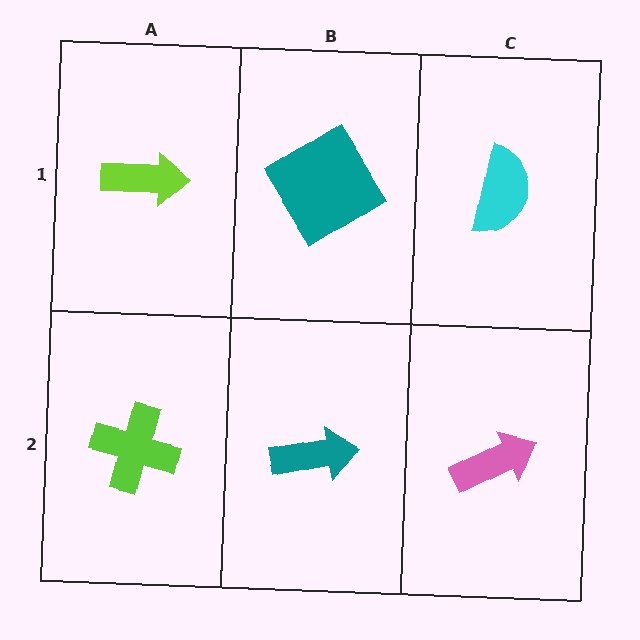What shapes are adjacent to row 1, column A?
A lime cross (row 2, column A), a teal diamond (row 1, column B).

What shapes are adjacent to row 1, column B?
A teal arrow (row 2, column B), a lime arrow (row 1, column A), a cyan semicircle (row 1, column C).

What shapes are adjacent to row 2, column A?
A lime arrow (row 1, column A), a teal arrow (row 2, column B).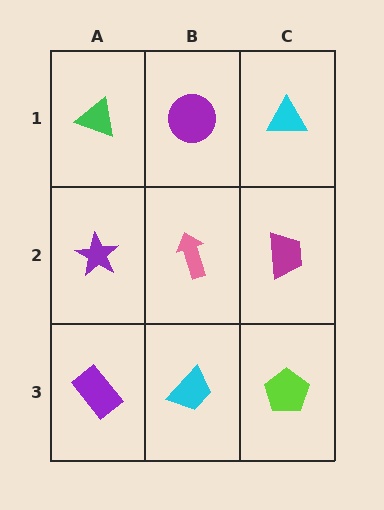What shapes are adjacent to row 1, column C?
A magenta trapezoid (row 2, column C), a purple circle (row 1, column B).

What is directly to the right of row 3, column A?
A cyan trapezoid.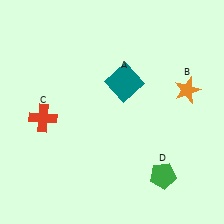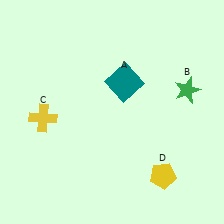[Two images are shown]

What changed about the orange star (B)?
In Image 1, B is orange. In Image 2, it changed to green.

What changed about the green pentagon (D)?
In Image 1, D is green. In Image 2, it changed to yellow.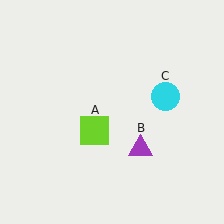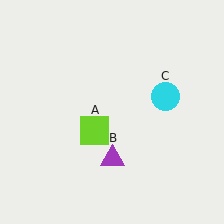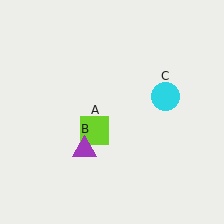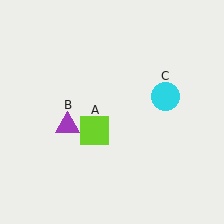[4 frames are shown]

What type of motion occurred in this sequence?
The purple triangle (object B) rotated clockwise around the center of the scene.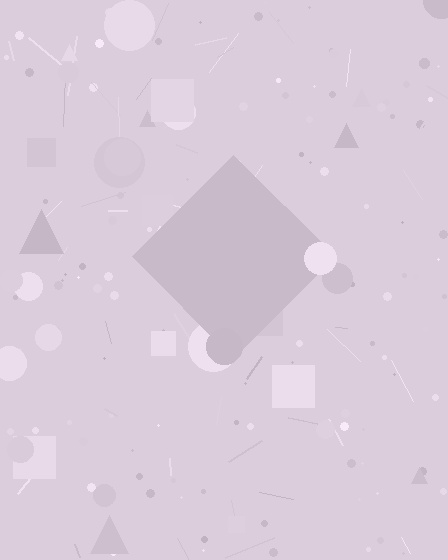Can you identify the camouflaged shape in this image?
The camouflaged shape is a diamond.